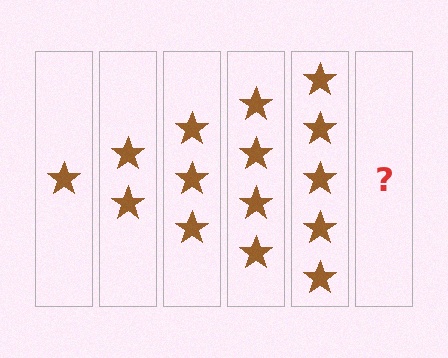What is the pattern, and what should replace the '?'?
The pattern is that each step adds one more star. The '?' should be 6 stars.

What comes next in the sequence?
The next element should be 6 stars.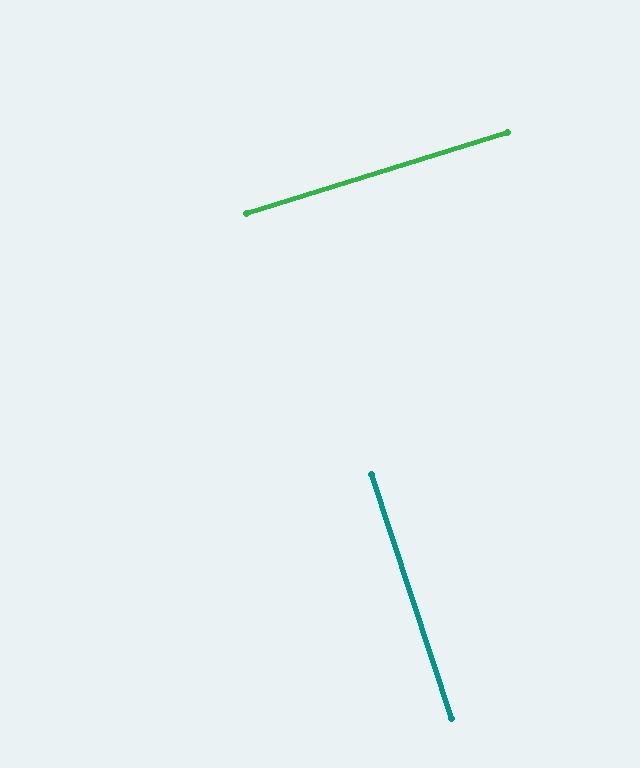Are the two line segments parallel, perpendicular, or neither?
Perpendicular — they meet at approximately 89°.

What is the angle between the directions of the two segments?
Approximately 89 degrees.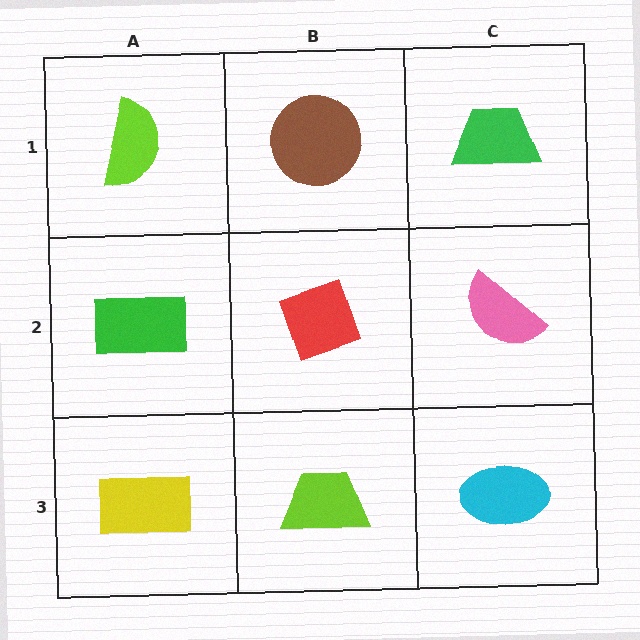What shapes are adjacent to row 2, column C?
A green trapezoid (row 1, column C), a cyan ellipse (row 3, column C), a red diamond (row 2, column B).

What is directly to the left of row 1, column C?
A brown circle.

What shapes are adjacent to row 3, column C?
A pink semicircle (row 2, column C), a lime trapezoid (row 3, column B).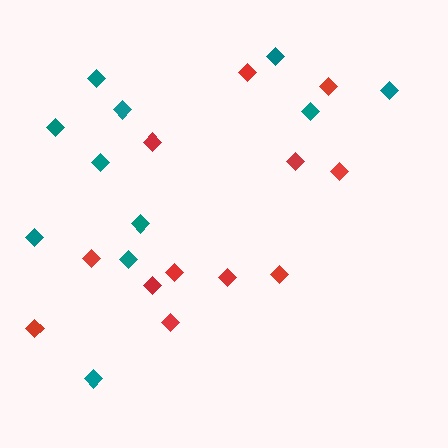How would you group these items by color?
There are 2 groups: one group of red diamonds (12) and one group of teal diamonds (11).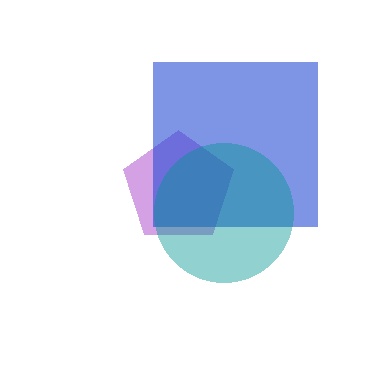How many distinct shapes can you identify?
There are 3 distinct shapes: a purple pentagon, a blue square, a teal circle.